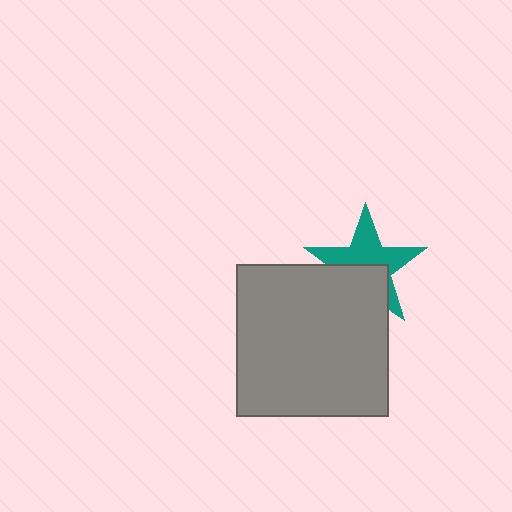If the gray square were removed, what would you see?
You would see the complete teal star.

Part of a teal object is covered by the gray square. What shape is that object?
It is a star.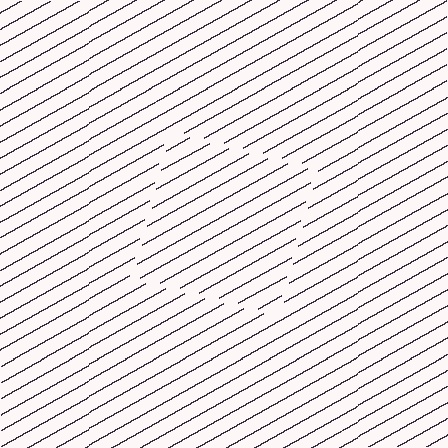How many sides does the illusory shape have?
4 sides — the line-ends trace a square.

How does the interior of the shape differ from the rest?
The interior of the shape contains the same grating, shifted by half a period — the contour is defined by the phase discontinuity where line-ends from the inner and outer gratings abut.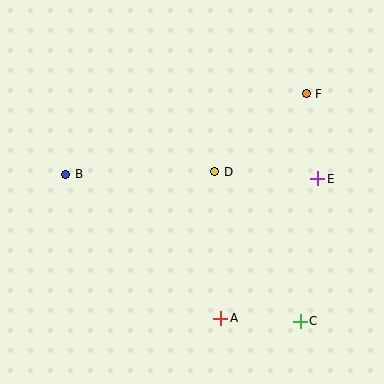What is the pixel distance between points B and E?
The distance between B and E is 252 pixels.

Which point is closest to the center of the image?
Point D at (215, 172) is closest to the center.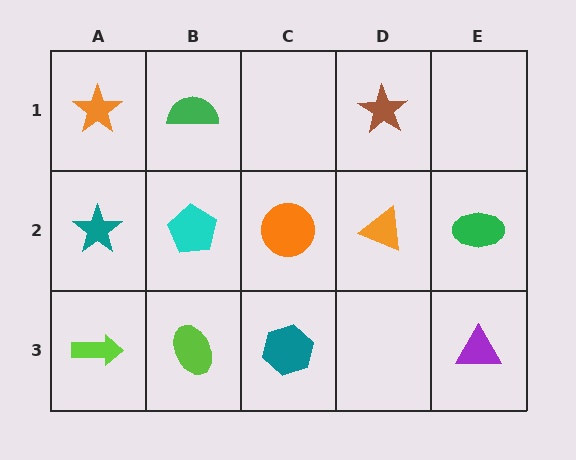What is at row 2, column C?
An orange circle.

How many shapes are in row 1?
3 shapes.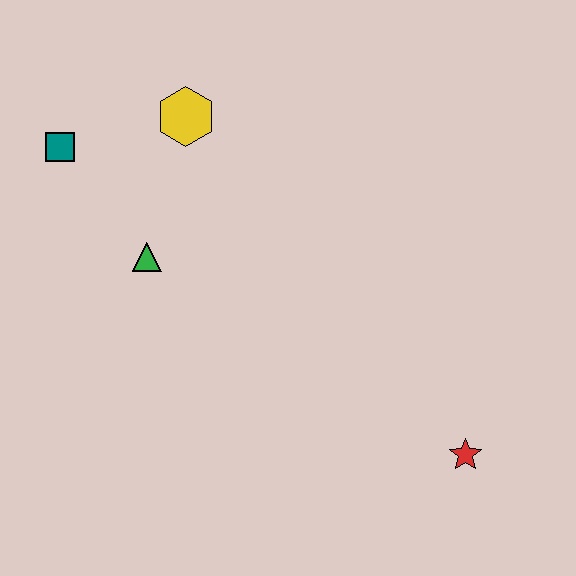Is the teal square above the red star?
Yes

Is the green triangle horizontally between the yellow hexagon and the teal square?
Yes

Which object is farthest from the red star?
The teal square is farthest from the red star.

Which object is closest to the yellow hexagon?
The teal square is closest to the yellow hexagon.